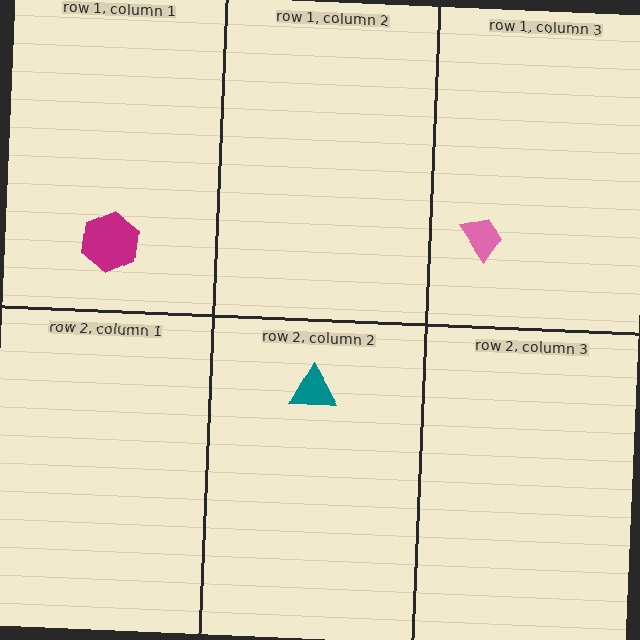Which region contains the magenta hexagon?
The row 1, column 1 region.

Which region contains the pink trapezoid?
The row 1, column 3 region.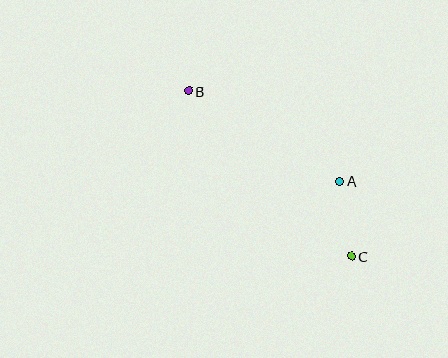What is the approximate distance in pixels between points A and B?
The distance between A and B is approximately 176 pixels.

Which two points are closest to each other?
Points A and C are closest to each other.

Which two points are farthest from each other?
Points B and C are farthest from each other.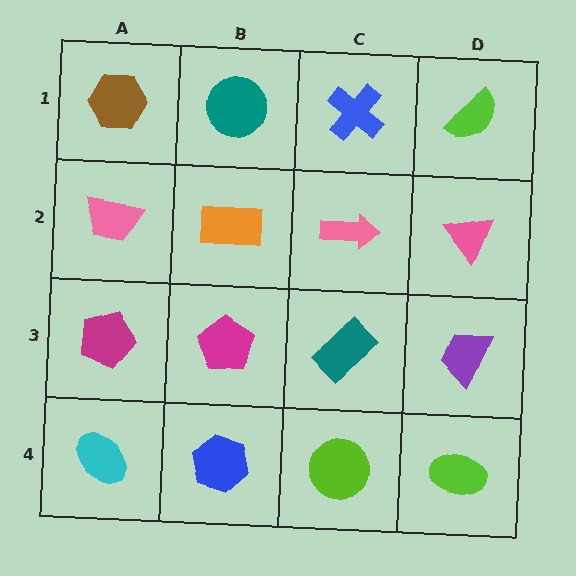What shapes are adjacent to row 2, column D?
A lime semicircle (row 1, column D), a purple trapezoid (row 3, column D), a pink arrow (row 2, column C).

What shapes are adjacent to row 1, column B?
An orange rectangle (row 2, column B), a brown hexagon (row 1, column A), a blue cross (row 1, column C).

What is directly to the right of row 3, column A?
A magenta pentagon.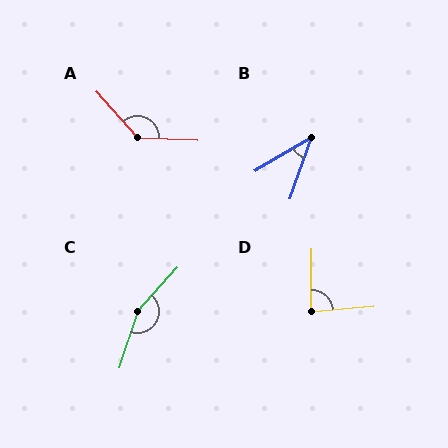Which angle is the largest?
C, at approximately 156 degrees.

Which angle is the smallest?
B, at approximately 40 degrees.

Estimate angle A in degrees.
Approximately 134 degrees.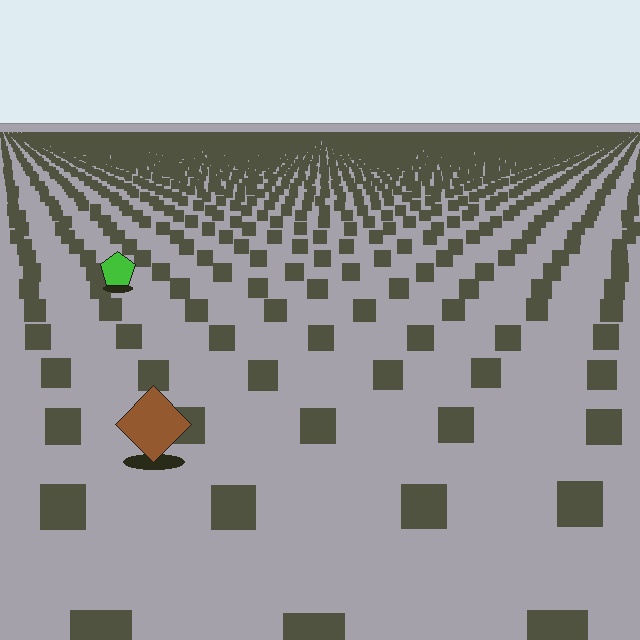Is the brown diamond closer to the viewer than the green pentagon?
Yes. The brown diamond is closer — you can tell from the texture gradient: the ground texture is coarser near it.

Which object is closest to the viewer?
The brown diamond is closest. The texture marks near it are larger and more spread out.